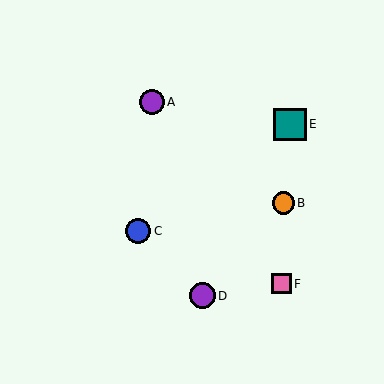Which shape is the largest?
The teal square (labeled E) is the largest.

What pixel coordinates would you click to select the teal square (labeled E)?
Click at (290, 124) to select the teal square E.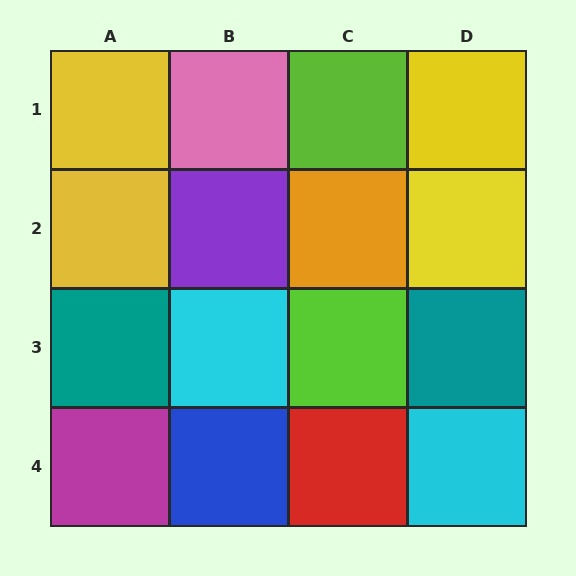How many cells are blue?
1 cell is blue.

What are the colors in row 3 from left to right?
Teal, cyan, lime, teal.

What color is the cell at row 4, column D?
Cyan.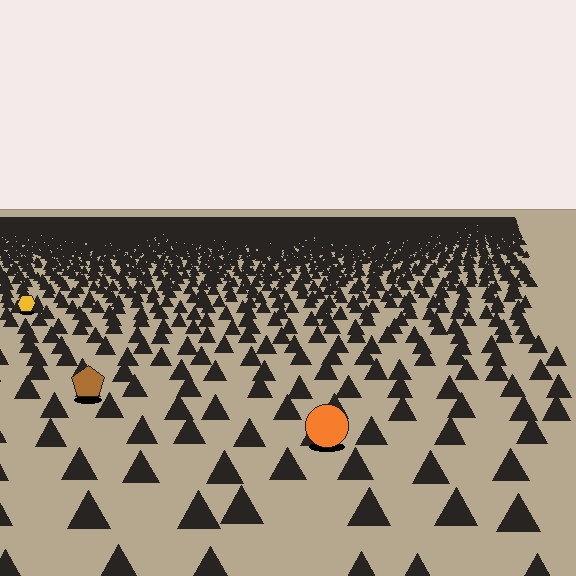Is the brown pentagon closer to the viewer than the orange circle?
No. The orange circle is closer — you can tell from the texture gradient: the ground texture is coarser near it.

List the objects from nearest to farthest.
From nearest to farthest: the orange circle, the brown pentagon, the yellow hexagon.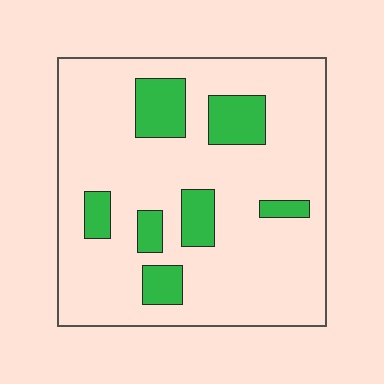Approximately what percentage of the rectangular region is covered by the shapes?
Approximately 20%.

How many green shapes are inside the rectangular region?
7.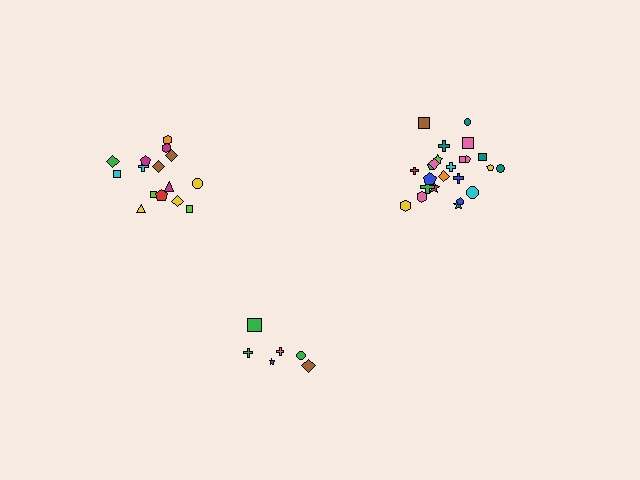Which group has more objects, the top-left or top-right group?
The top-right group.